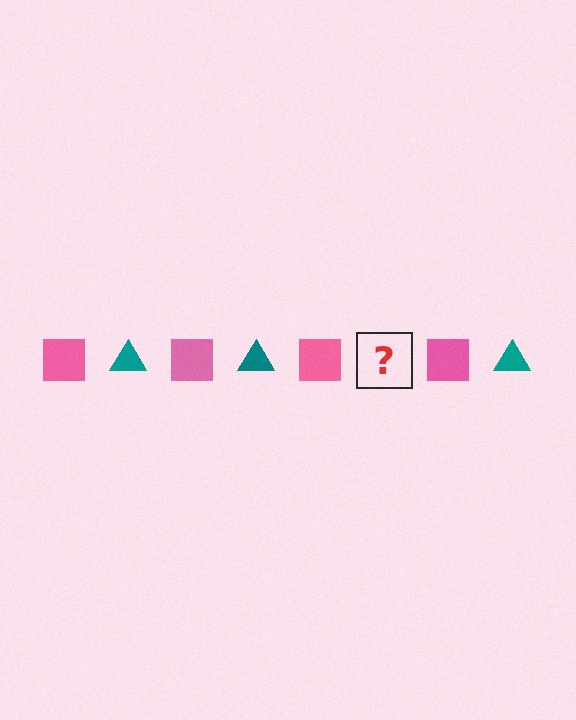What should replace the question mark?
The question mark should be replaced with a teal triangle.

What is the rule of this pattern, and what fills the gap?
The rule is that the pattern alternates between pink square and teal triangle. The gap should be filled with a teal triangle.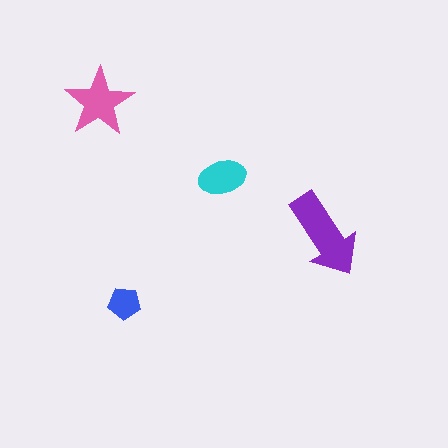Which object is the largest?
The purple arrow.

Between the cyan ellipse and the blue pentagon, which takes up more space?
The cyan ellipse.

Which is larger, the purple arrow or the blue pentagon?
The purple arrow.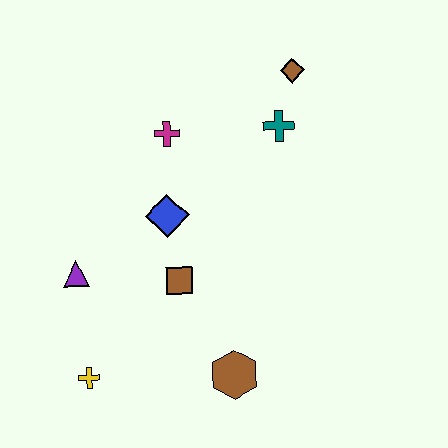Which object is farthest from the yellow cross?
The brown diamond is farthest from the yellow cross.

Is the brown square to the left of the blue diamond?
No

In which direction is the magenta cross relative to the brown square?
The magenta cross is above the brown square.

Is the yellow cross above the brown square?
No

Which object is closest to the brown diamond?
The teal cross is closest to the brown diamond.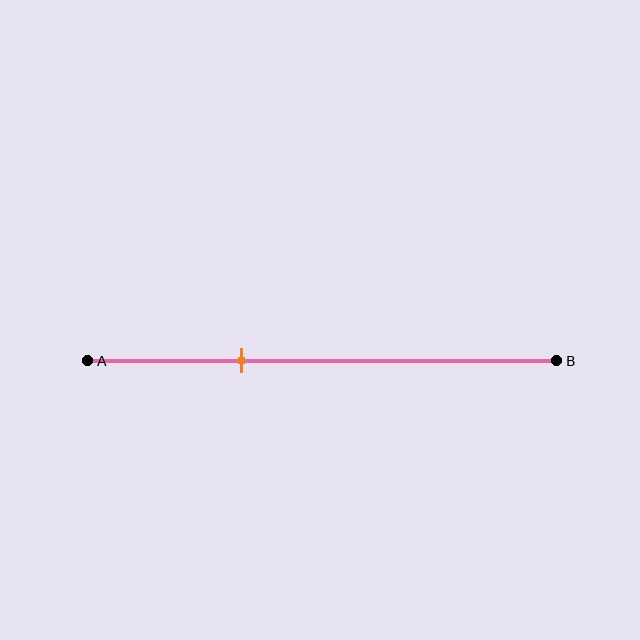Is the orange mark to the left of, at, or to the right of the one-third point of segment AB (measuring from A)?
The orange mark is approximately at the one-third point of segment AB.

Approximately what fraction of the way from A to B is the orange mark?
The orange mark is approximately 35% of the way from A to B.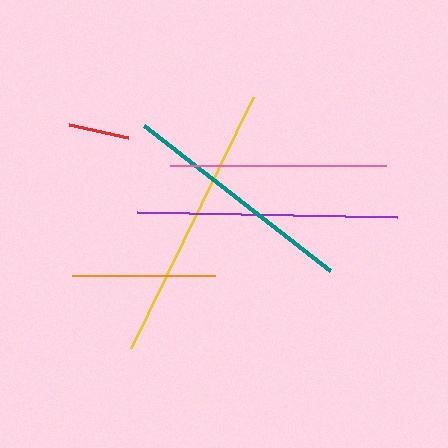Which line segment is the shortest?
The red line is the shortest at approximately 61 pixels.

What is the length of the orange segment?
The orange segment is approximately 143 pixels long.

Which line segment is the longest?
The yellow line is the longest at approximately 280 pixels.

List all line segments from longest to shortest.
From longest to shortest: yellow, purple, teal, pink, orange, red.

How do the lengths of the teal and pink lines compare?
The teal and pink lines are approximately the same length.